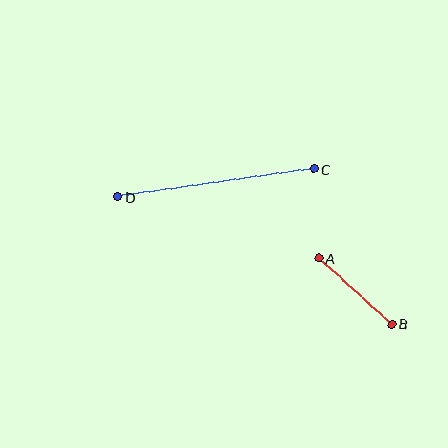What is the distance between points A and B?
The distance is approximately 98 pixels.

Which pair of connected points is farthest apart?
Points C and D are farthest apart.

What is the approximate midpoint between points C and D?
The midpoint is at approximately (216, 183) pixels.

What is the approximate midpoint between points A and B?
The midpoint is at approximately (355, 291) pixels.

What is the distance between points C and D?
The distance is approximately 198 pixels.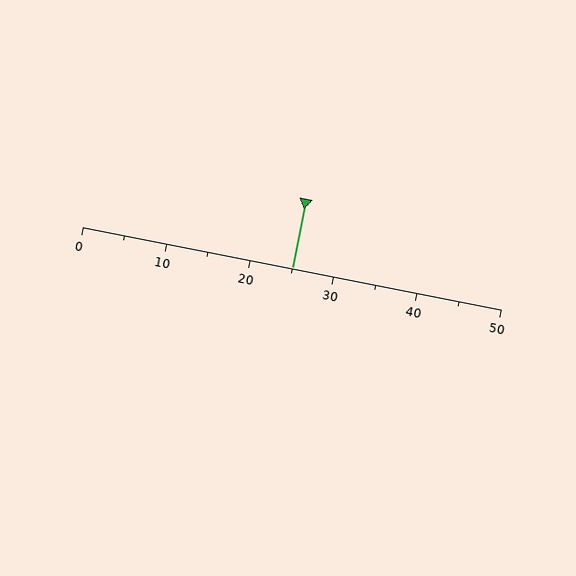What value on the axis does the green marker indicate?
The marker indicates approximately 25.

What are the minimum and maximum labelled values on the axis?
The axis runs from 0 to 50.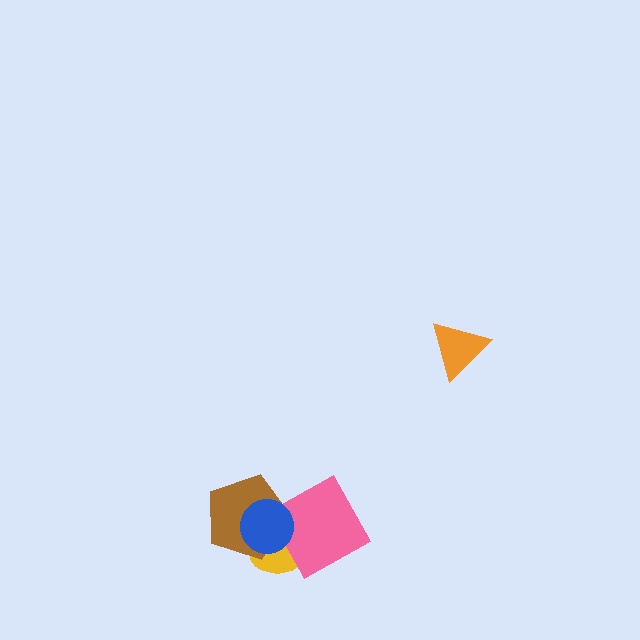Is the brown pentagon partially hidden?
Yes, it is partially covered by another shape.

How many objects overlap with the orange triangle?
0 objects overlap with the orange triangle.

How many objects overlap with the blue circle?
3 objects overlap with the blue circle.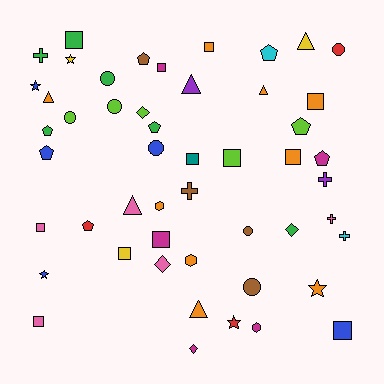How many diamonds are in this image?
There are 4 diamonds.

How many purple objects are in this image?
There are 2 purple objects.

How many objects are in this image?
There are 50 objects.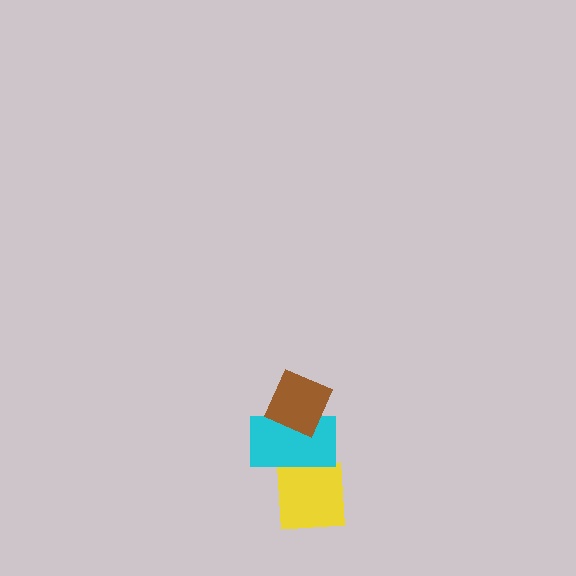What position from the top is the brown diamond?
The brown diamond is 1st from the top.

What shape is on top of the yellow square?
The cyan rectangle is on top of the yellow square.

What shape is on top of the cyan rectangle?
The brown diamond is on top of the cyan rectangle.